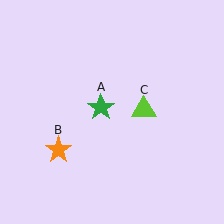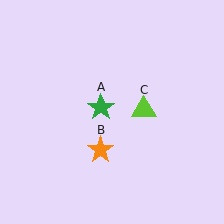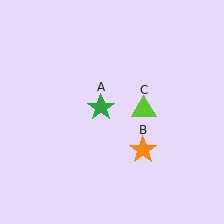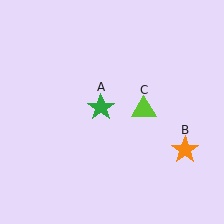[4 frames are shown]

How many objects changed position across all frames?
1 object changed position: orange star (object B).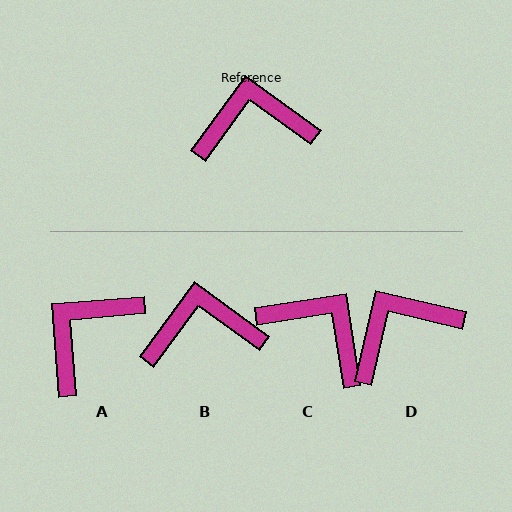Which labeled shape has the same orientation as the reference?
B.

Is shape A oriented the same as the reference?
No, it is off by about 41 degrees.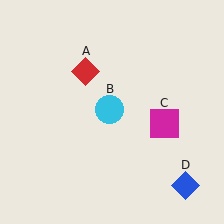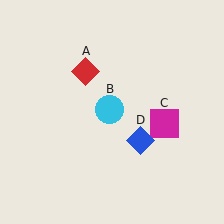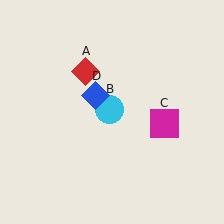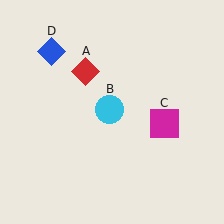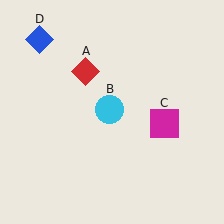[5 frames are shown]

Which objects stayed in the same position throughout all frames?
Red diamond (object A) and cyan circle (object B) and magenta square (object C) remained stationary.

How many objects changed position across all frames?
1 object changed position: blue diamond (object D).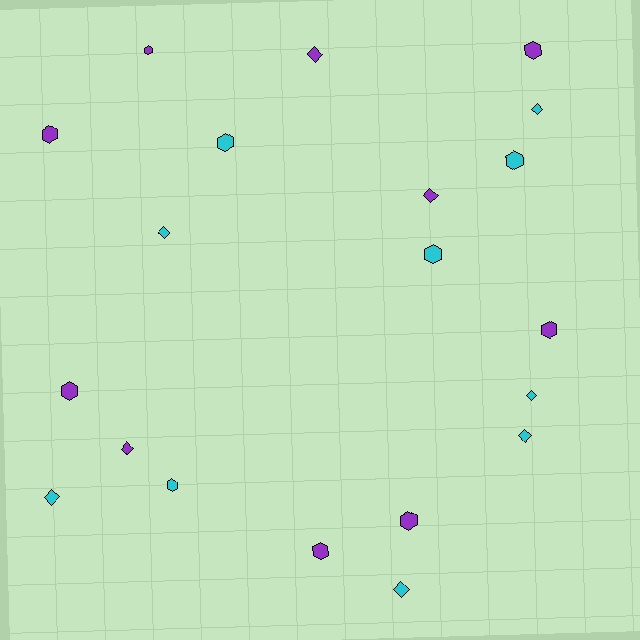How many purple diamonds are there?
There are 3 purple diamonds.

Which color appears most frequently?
Purple, with 10 objects.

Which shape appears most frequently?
Hexagon, with 11 objects.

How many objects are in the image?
There are 20 objects.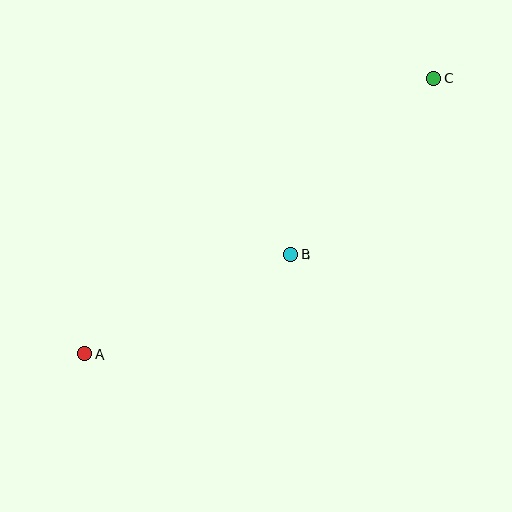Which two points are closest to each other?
Points B and C are closest to each other.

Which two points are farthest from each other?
Points A and C are farthest from each other.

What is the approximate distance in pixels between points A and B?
The distance between A and B is approximately 229 pixels.